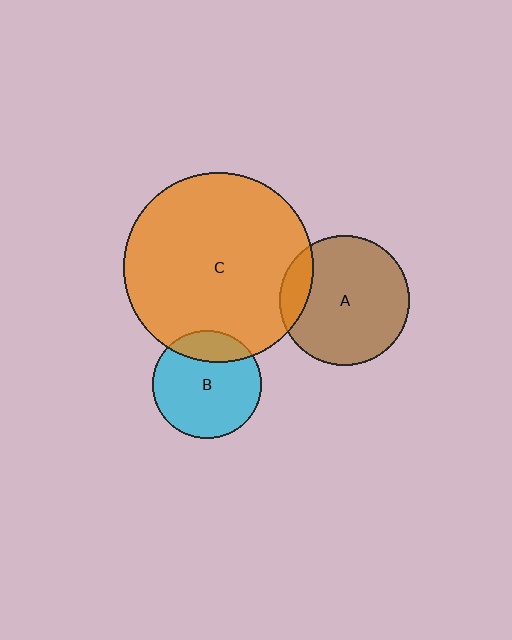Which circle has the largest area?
Circle C (orange).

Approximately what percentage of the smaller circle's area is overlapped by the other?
Approximately 20%.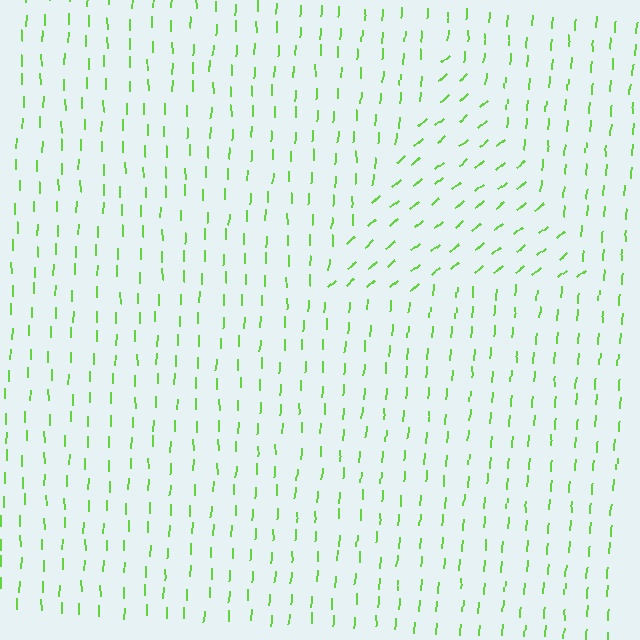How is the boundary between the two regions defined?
The boundary is defined purely by a change in line orientation (approximately 45 degrees difference). All lines are the same color and thickness.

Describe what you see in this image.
The image is filled with small lime line segments. A triangle region in the image has lines oriented differently from the surrounding lines, creating a visible texture boundary.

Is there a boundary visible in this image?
Yes, there is a texture boundary formed by a change in line orientation.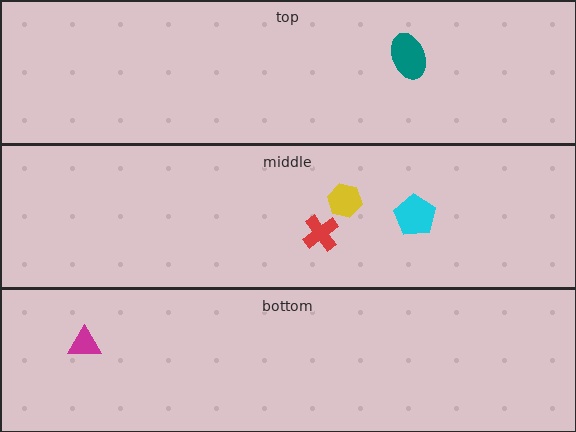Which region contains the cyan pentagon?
The middle region.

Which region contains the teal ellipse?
The top region.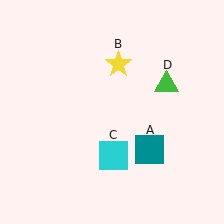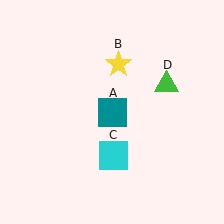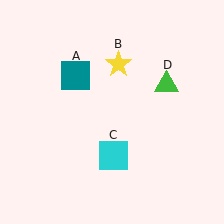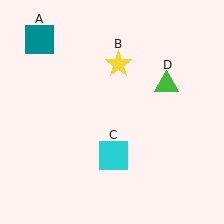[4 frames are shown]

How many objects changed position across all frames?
1 object changed position: teal square (object A).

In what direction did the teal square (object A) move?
The teal square (object A) moved up and to the left.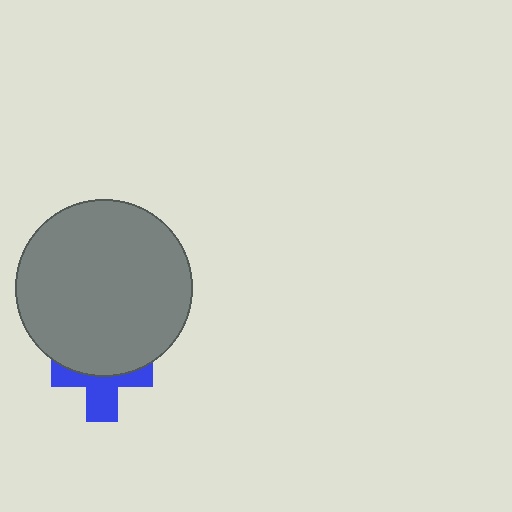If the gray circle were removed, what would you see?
You would see the complete blue cross.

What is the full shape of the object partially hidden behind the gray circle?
The partially hidden object is a blue cross.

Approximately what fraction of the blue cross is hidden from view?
Roughly 51% of the blue cross is hidden behind the gray circle.